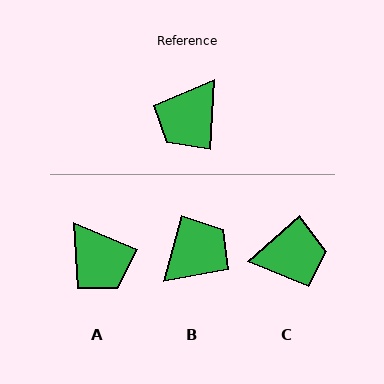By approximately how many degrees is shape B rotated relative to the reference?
Approximately 169 degrees counter-clockwise.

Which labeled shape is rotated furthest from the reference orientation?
B, about 169 degrees away.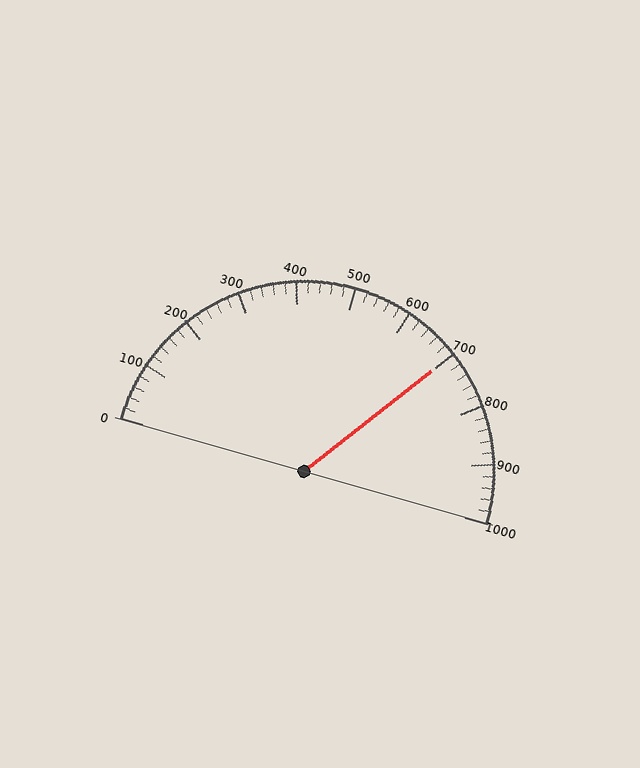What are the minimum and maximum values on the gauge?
The gauge ranges from 0 to 1000.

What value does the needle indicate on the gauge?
The needle indicates approximately 700.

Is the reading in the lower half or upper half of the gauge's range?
The reading is in the upper half of the range (0 to 1000).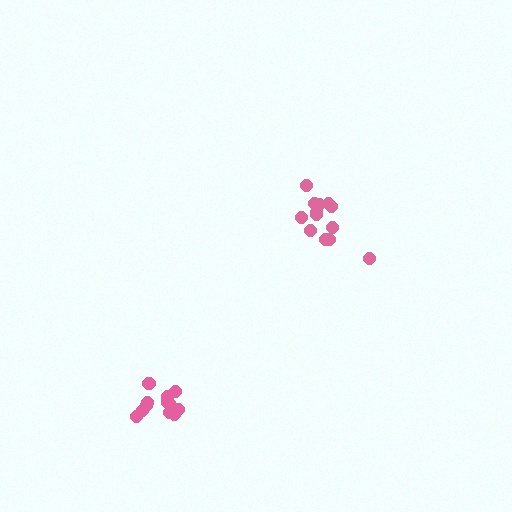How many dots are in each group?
Group 1: 13 dots, Group 2: 13 dots (26 total).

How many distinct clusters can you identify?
There are 2 distinct clusters.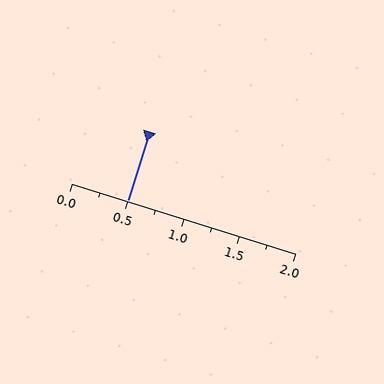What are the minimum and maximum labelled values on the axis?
The axis runs from 0.0 to 2.0.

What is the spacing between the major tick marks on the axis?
The major ticks are spaced 0.5 apart.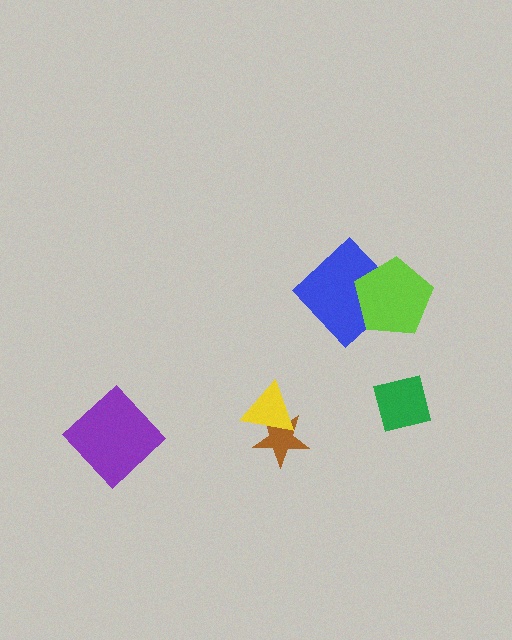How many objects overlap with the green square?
0 objects overlap with the green square.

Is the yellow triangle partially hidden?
No, no other shape covers it.